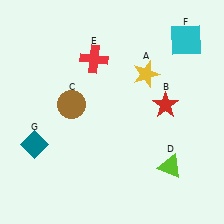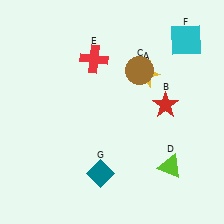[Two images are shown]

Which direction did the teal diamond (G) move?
The teal diamond (G) moved right.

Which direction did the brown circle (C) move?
The brown circle (C) moved right.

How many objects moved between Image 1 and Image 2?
2 objects moved between the two images.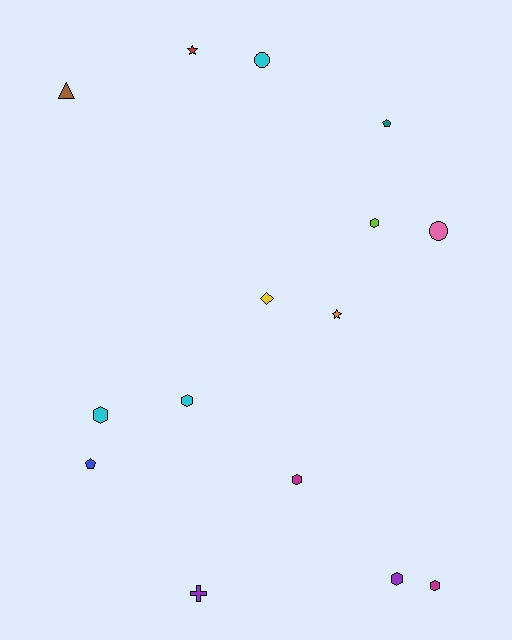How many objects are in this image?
There are 15 objects.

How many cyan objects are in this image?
There are 3 cyan objects.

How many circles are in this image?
There are 2 circles.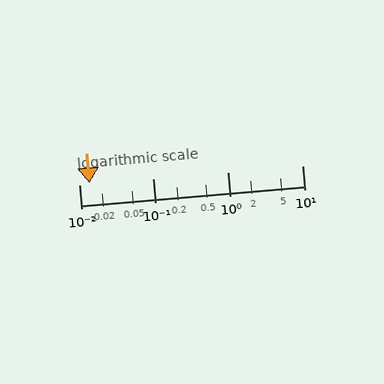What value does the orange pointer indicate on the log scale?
The pointer indicates approximately 0.014.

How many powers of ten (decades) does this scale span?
The scale spans 3 decades, from 0.01 to 10.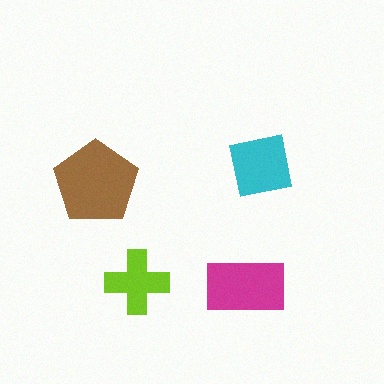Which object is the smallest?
The lime cross.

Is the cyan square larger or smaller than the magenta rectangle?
Smaller.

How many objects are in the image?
There are 4 objects in the image.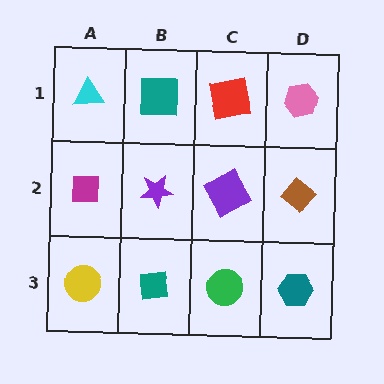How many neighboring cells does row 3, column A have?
2.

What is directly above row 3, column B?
A purple star.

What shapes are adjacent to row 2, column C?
A red square (row 1, column C), a green circle (row 3, column C), a purple star (row 2, column B), a brown diamond (row 2, column D).